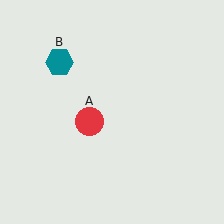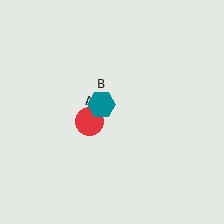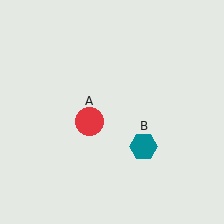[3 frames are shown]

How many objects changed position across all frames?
1 object changed position: teal hexagon (object B).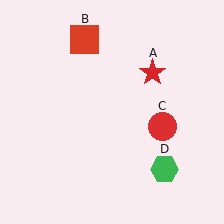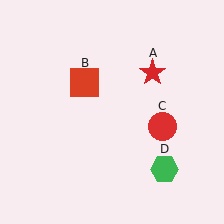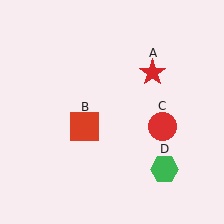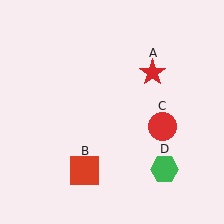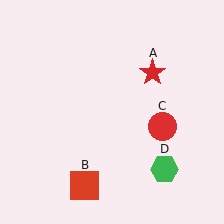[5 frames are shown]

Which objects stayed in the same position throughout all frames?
Red star (object A) and red circle (object C) and green hexagon (object D) remained stationary.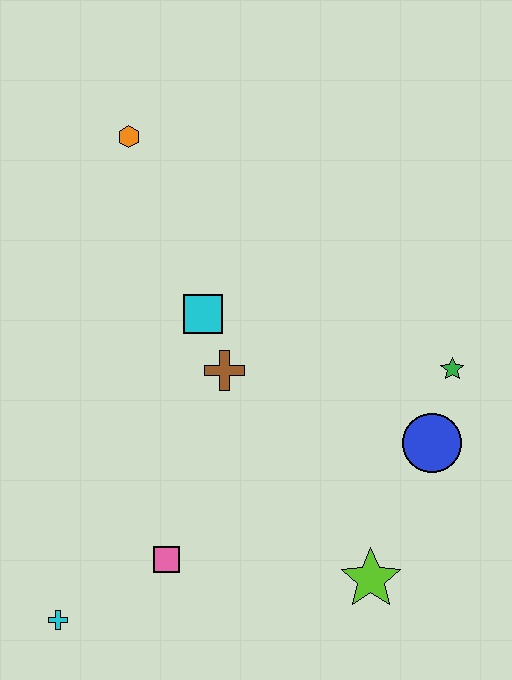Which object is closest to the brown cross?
The cyan square is closest to the brown cross.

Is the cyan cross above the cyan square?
No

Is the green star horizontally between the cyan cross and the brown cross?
No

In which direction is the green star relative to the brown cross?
The green star is to the right of the brown cross.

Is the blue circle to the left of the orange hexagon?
No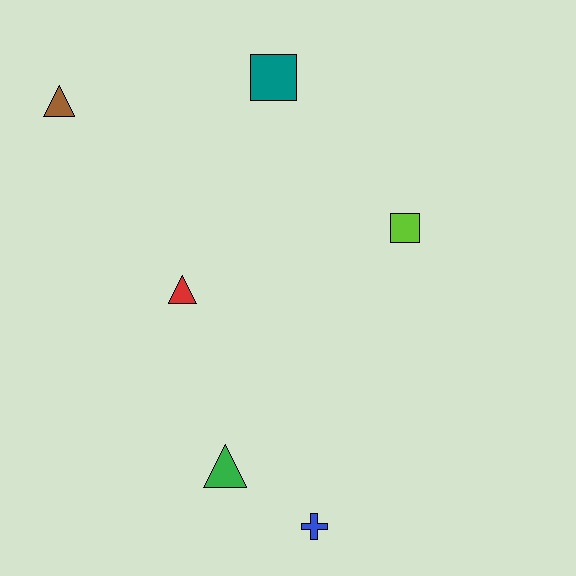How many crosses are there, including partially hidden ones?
There is 1 cross.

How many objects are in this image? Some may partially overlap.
There are 6 objects.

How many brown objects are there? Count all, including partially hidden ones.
There is 1 brown object.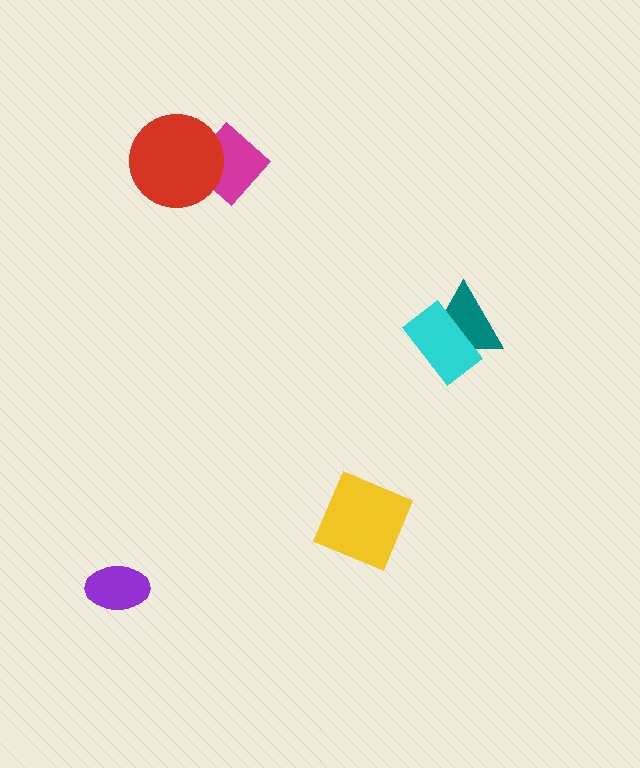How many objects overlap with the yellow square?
0 objects overlap with the yellow square.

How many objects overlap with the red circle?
1 object overlaps with the red circle.